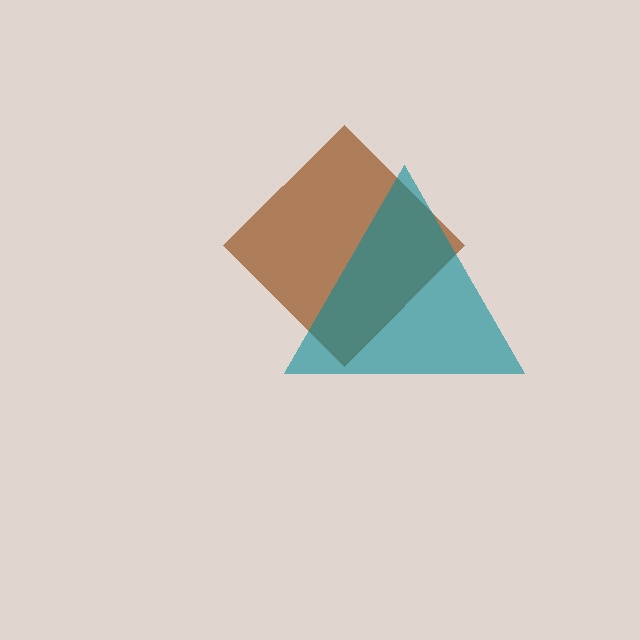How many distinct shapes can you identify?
There are 2 distinct shapes: a brown diamond, a teal triangle.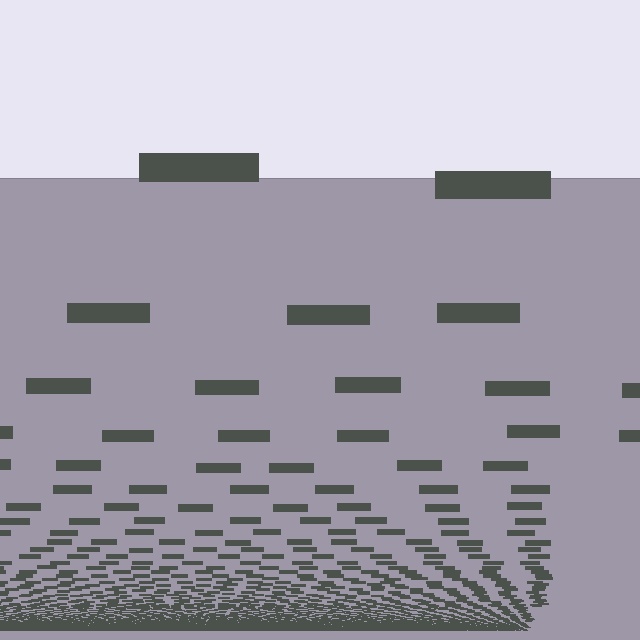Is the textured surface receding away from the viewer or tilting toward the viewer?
The surface appears to tilt toward the viewer. Texture elements get larger and sparser toward the top.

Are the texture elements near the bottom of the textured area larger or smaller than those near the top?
Smaller. The gradient is inverted — elements near the bottom are smaller and denser.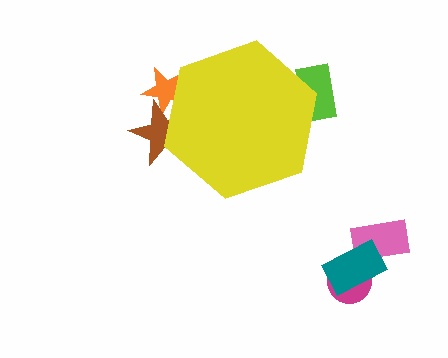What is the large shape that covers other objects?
A yellow hexagon.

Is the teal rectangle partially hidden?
No, the teal rectangle is fully visible.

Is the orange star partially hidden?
Yes, the orange star is partially hidden behind the yellow hexagon.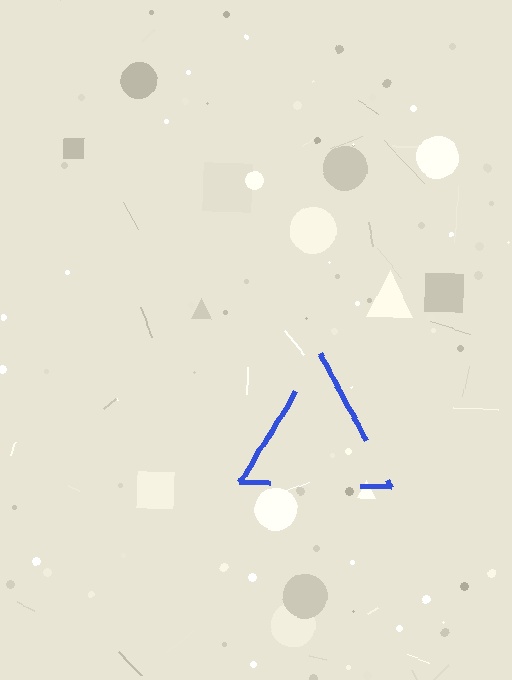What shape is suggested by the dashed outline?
The dashed outline suggests a triangle.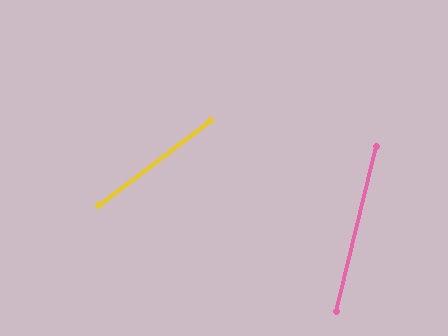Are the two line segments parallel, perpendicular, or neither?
Neither parallel nor perpendicular — they differ by about 39°.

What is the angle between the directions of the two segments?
Approximately 39 degrees.